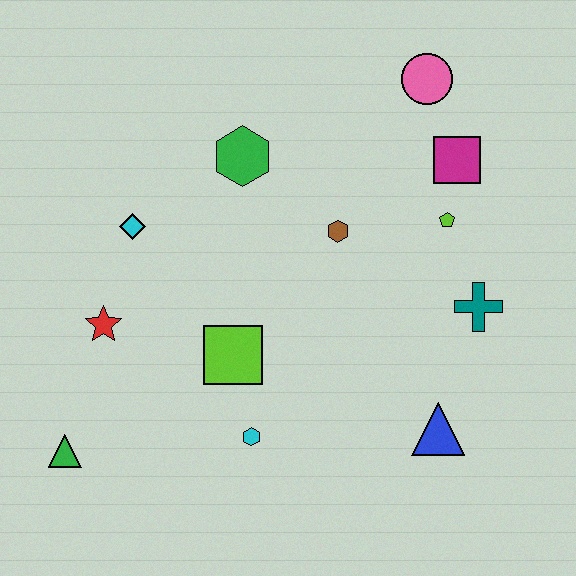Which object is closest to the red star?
The cyan diamond is closest to the red star.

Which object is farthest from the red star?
The pink circle is farthest from the red star.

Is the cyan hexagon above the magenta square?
No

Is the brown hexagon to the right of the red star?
Yes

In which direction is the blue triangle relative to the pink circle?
The blue triangle is below the pink circle.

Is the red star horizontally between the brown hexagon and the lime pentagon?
No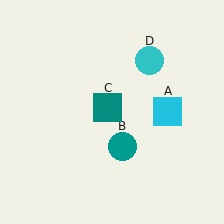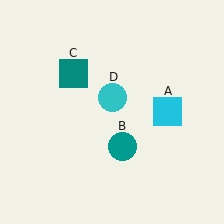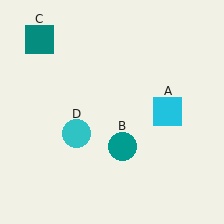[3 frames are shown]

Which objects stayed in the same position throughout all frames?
Cyan square (object A) and teal circle (object B) remained stationary.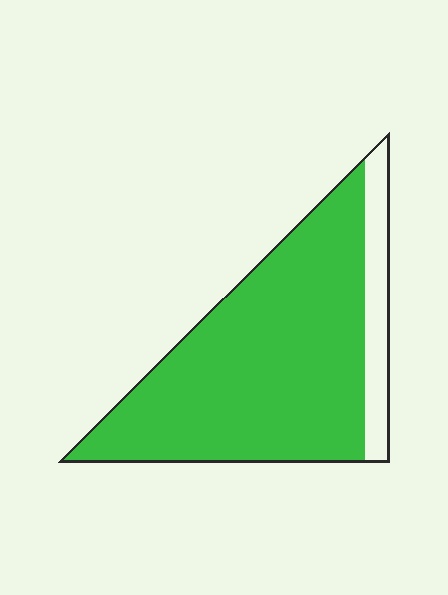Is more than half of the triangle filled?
Yes.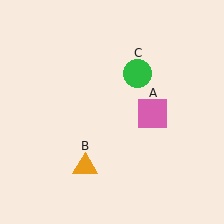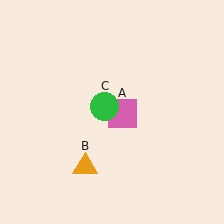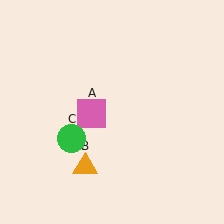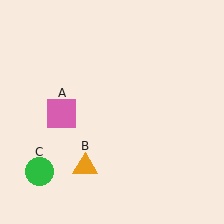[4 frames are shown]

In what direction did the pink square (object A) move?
The pink square (object A) moved left.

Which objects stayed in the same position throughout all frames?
Orange triangle (object B) remained stationary.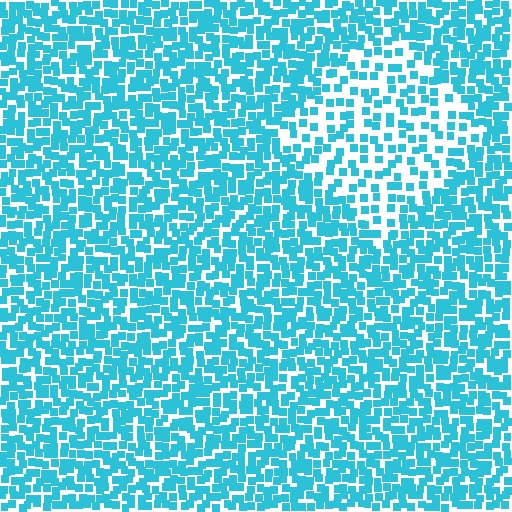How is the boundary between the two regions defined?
The boundary is defined by a change in element density (approximately 2.0x ratio). All elements are the same color, size, and shape.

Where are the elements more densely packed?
The elements are more densely packed outside the diamond boundary.